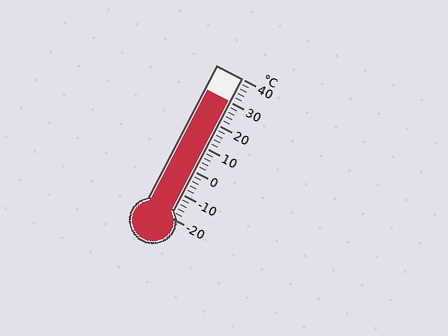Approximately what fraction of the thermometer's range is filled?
The thermometer is filled to approximately 85% of its range.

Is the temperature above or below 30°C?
The temperature is at 30°C.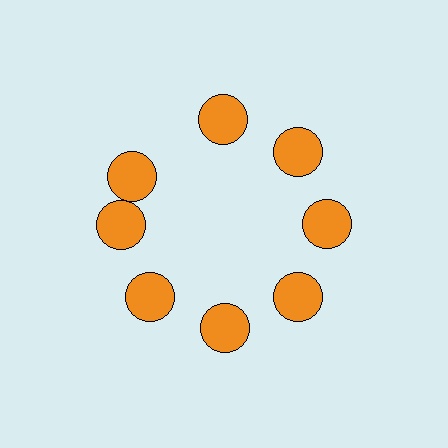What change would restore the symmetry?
The symmetry would be restored by rotating it back into even spacing with its neighbors so that all 8 circles sit at equal angles and equal distance from the center.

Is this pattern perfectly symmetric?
No. The 8 orange circles are arranged in a ring, but one element near the 10 o'clock position is rotated out of alignment along the ring, breaking the 8-fold rotational symmetry.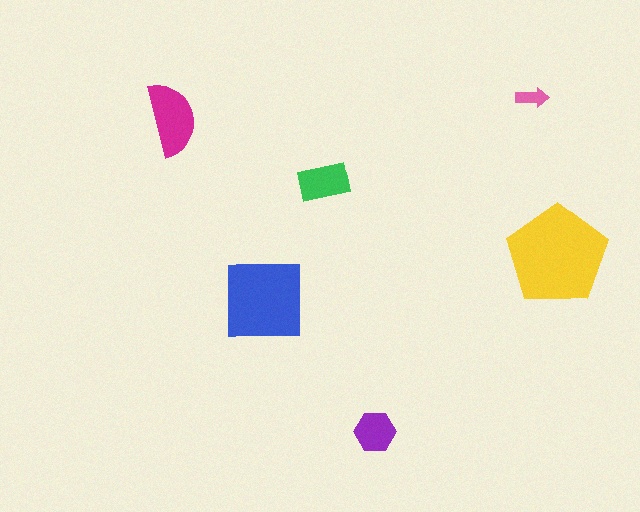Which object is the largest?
The yellow pentagon.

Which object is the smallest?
The pink arrow.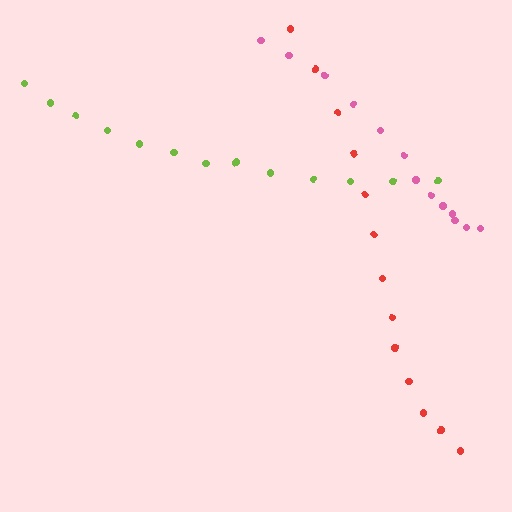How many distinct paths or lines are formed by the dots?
There are 3 distinct paths.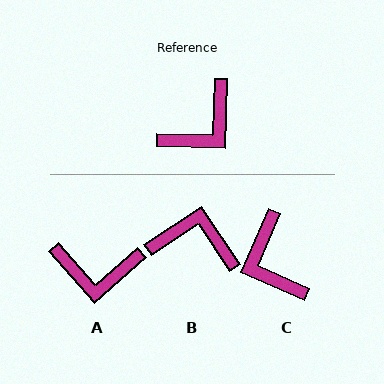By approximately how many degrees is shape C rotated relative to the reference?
Approximately 112 degrees clockwise.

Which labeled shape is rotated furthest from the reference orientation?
B, about 125 degrees away.